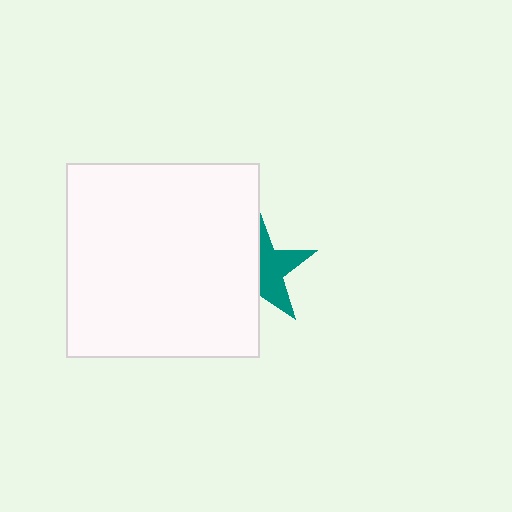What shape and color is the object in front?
The object in front is a white square.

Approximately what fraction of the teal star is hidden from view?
Roughly 51% of the teal star is hidden behind the white square.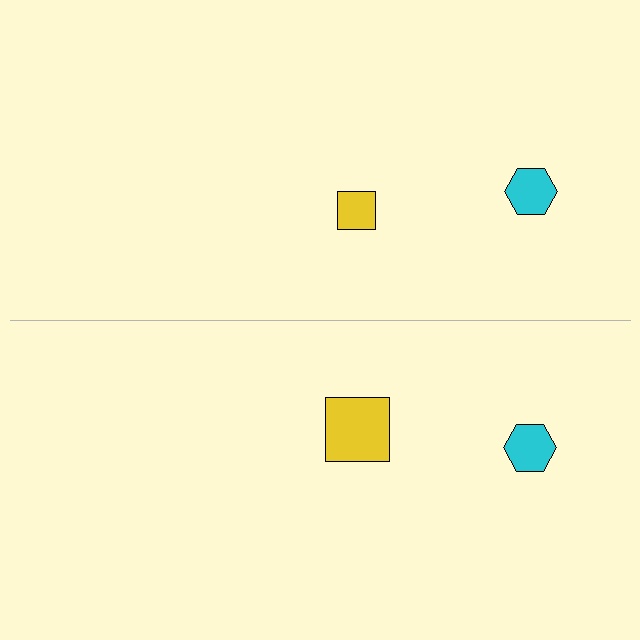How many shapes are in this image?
There are 4 shapes in this image.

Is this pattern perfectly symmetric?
No, the pattern is not perfectly symmetric. The yellow square on the bottom side has a different size than its mirror counterpart.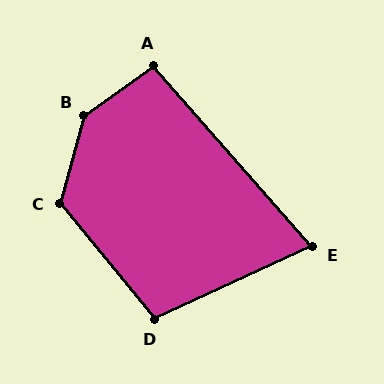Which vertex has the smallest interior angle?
E, at approximately 74 degrees.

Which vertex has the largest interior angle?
B, at approximately 141 degrees.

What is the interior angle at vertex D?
Approximately 105 degrees (obtuse).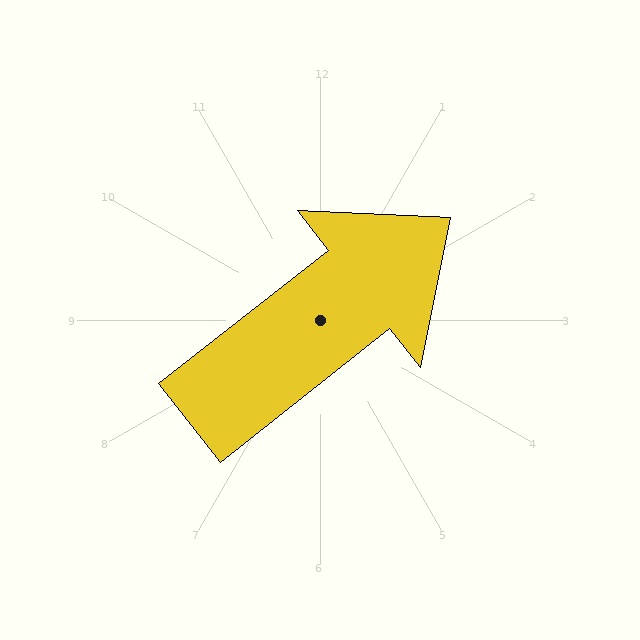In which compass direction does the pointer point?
Northeast.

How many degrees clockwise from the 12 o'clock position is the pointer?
Approximately 52 degrees.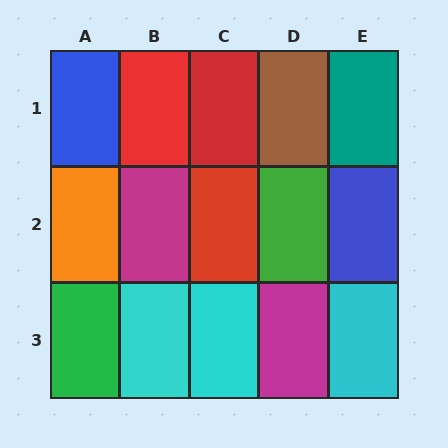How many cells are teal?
1 cell is teal.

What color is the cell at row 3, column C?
Cyan.